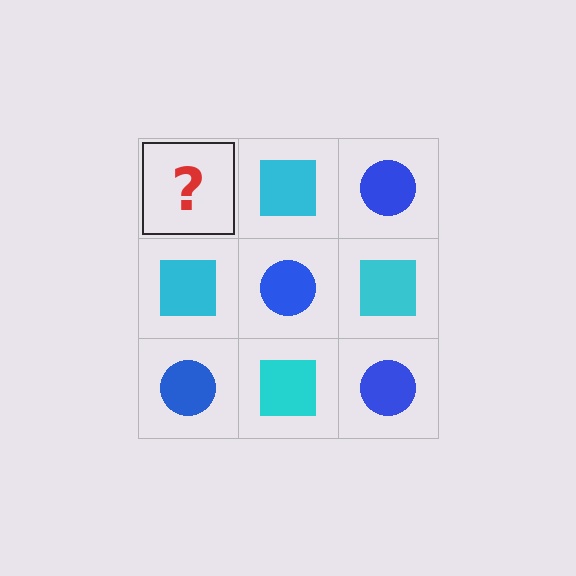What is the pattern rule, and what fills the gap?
The rule is that it alternates blue circle and cyan square in a checkerboard pattern. The gap should be filled with a blue circle.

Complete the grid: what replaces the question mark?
The question mark should be replaced with a blue circle.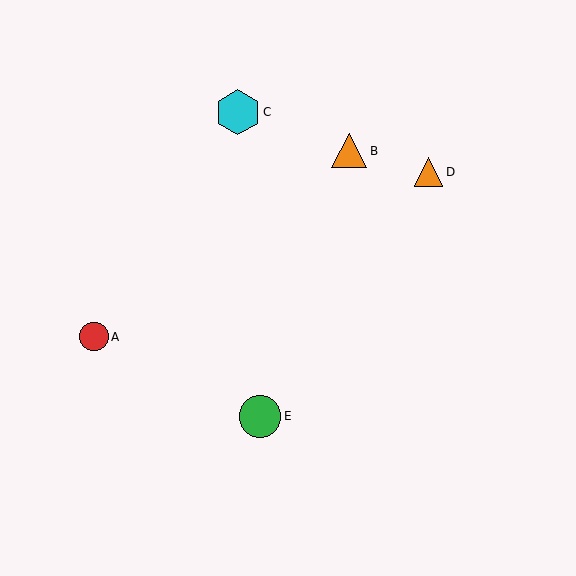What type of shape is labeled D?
Shape D is an orange triangle.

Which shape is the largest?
The cyan hexagon (labeled C) is the largest.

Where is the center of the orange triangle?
The center of the orange triangle is at (429, 172).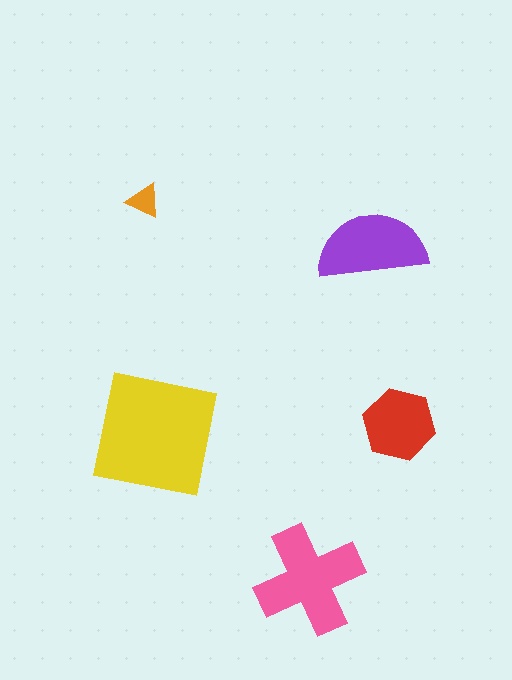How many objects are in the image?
There are 5 objects in the image.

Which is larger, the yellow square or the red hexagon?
The yellow square.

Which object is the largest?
The yellow square.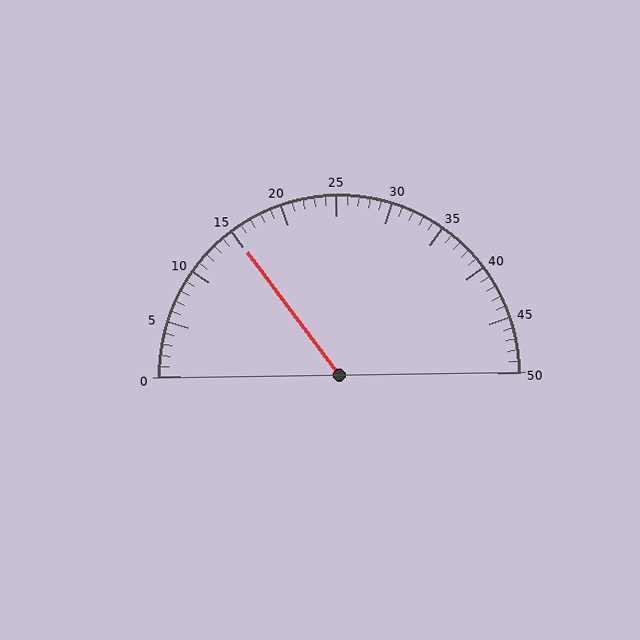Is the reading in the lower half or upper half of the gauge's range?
The reading is in the lower half of the range (0 to 50).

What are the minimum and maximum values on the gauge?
The gauge ranges from 0 to 50.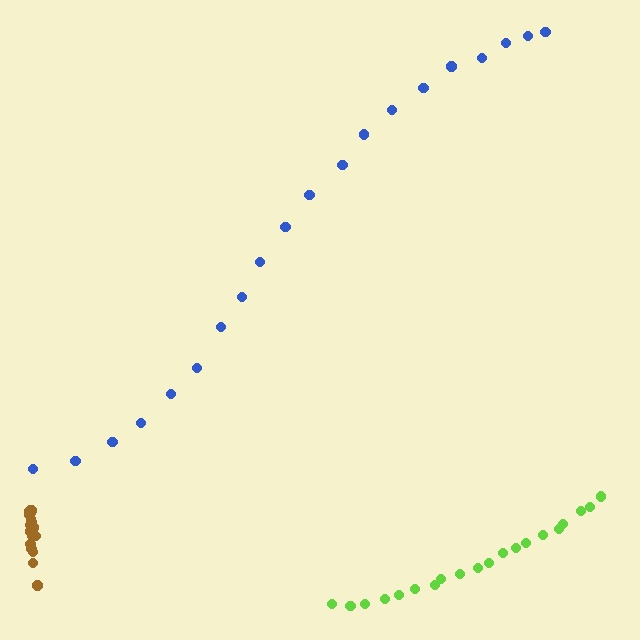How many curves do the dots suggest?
There are 3 distinct paths.